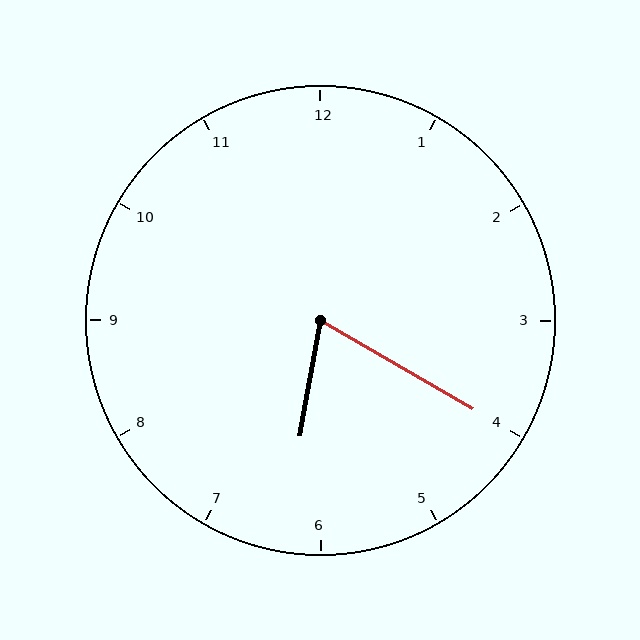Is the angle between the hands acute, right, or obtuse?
It is acute.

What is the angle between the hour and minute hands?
Approximately 70 degrees.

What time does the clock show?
6:20.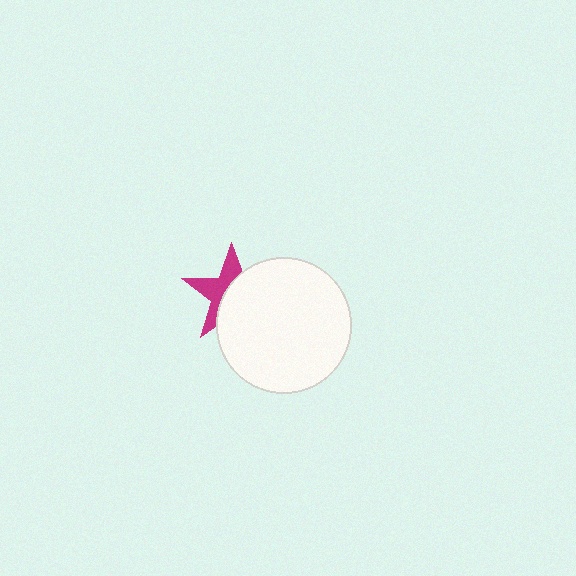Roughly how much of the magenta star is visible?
A small part of it is visible (roughly 45%).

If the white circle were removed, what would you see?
You would see the complete magenta star.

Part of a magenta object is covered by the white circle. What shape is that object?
It is a star.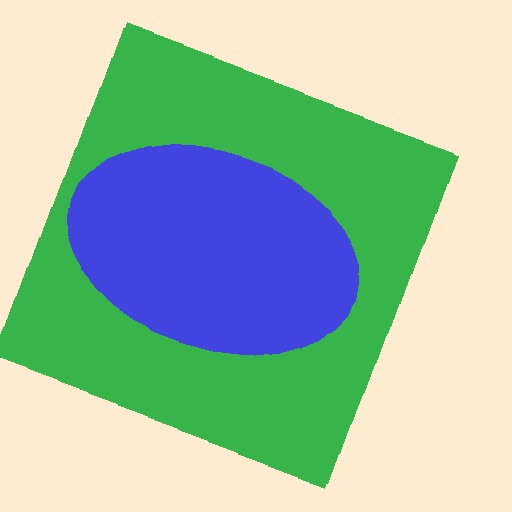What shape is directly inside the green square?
The blue ellipse.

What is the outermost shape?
The green square.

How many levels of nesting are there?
2.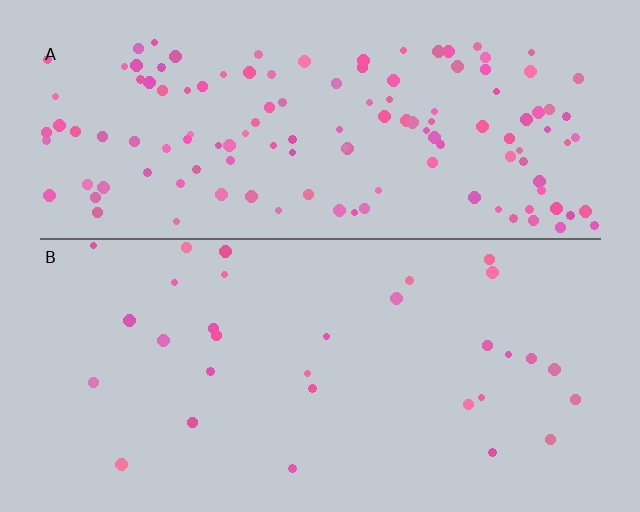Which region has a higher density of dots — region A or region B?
A (the top).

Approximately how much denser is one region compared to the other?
Approximately 4.2× — region A over region B.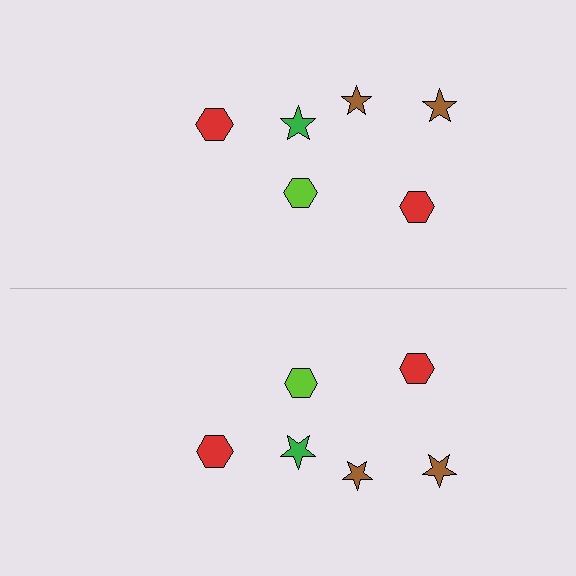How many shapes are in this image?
There are 12 shapes in this image.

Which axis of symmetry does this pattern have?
The pattern has a horizontal axis of symmetry running through the center of the image.